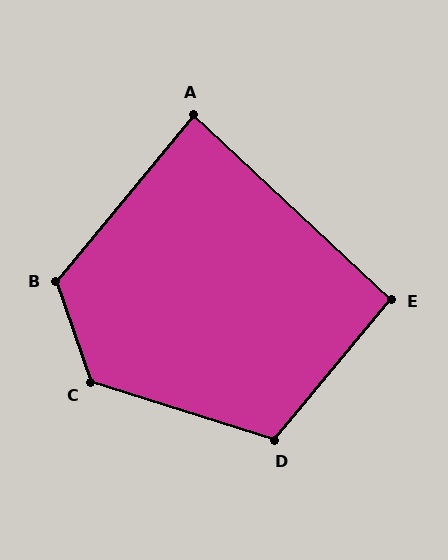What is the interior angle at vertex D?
Approximately 112 degrees (obtuse).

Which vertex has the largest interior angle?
C, at approximately 127 degrees.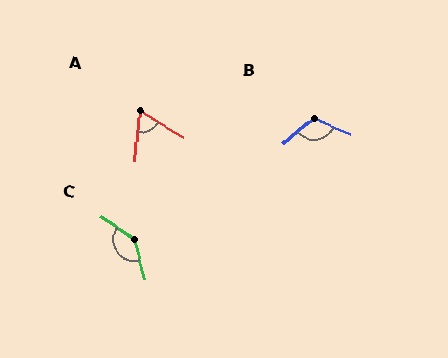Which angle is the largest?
C, at approximately 139 degrees.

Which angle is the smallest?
A, at approximately 64 degrees.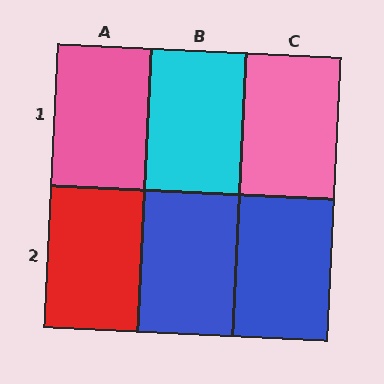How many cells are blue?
2 cells are blue.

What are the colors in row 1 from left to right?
Pink, cyan, pink.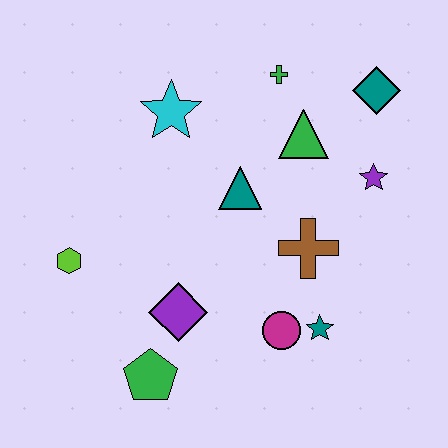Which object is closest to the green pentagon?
The purple diamond is closest to the green pentagon.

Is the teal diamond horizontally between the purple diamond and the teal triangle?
No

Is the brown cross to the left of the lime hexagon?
No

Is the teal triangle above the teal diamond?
No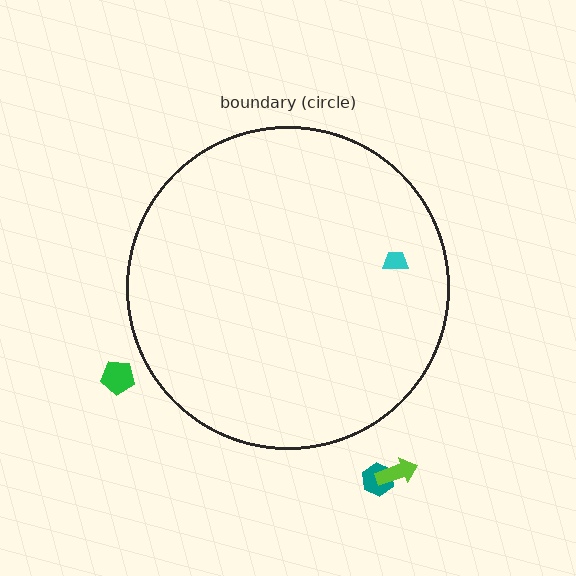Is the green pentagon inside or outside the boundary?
Outside.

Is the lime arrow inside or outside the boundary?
Outside.